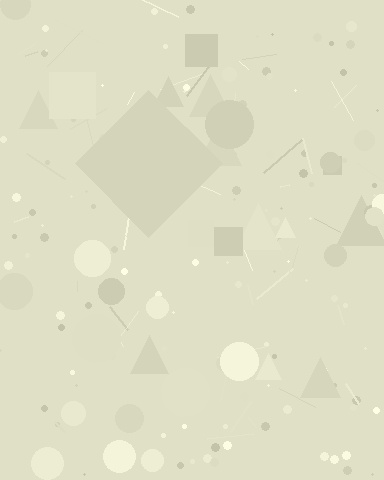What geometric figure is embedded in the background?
A diamond is embedded in the background.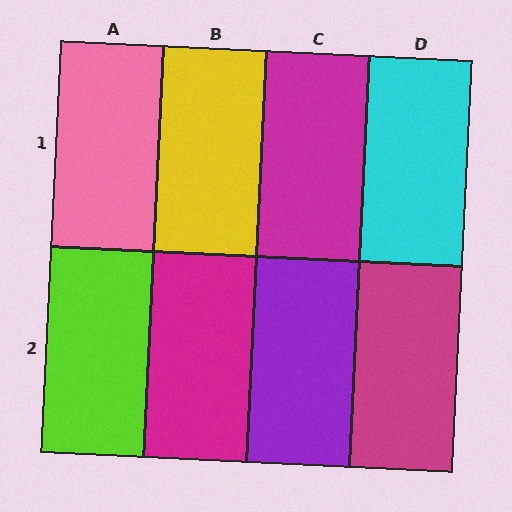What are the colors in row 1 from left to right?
Pink, yellow, magenta, cyan.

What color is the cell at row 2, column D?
Magenta.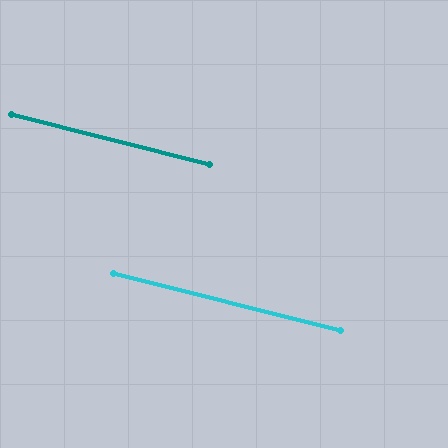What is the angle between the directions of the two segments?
Approximately 0 degrees.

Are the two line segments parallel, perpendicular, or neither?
Parallel — their directions differ by only 0.0°.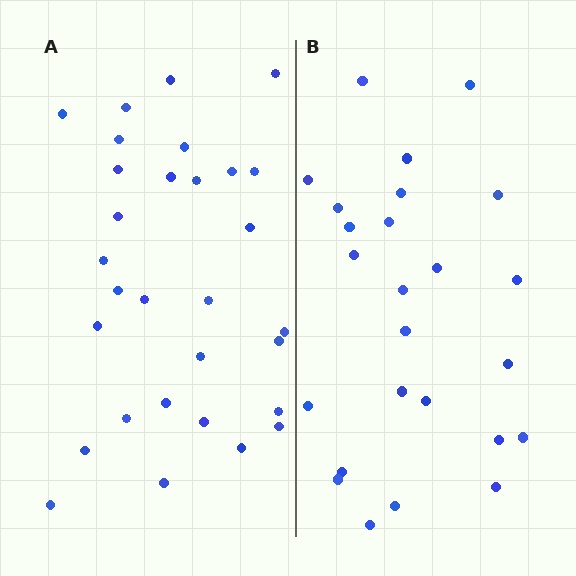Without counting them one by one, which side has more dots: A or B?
Region A (the left region) has more dots.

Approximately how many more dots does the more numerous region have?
Region A has about 5 more dots than region B.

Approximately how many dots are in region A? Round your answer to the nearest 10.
About 30 dots.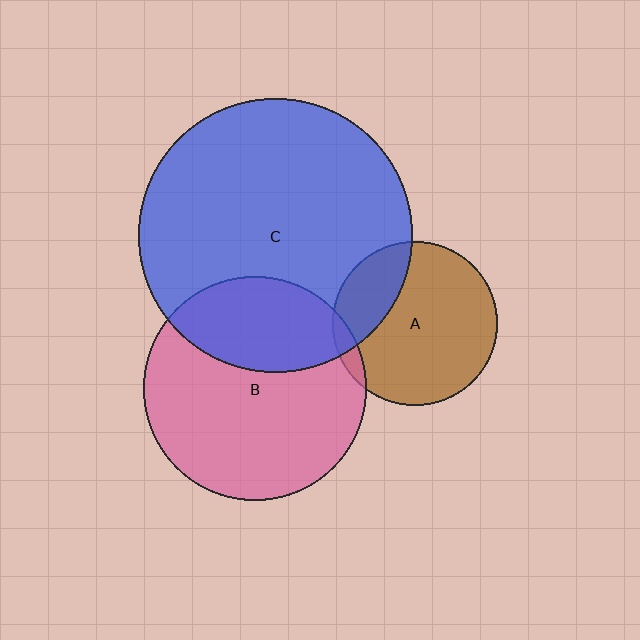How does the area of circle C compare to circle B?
Approximately 1.5 times.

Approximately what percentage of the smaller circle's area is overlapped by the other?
Approximately 35%.